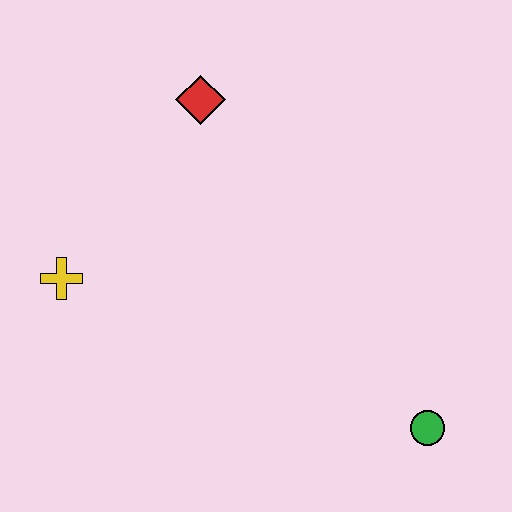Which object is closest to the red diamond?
The yellow cross is closest to the red diamond.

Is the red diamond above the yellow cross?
Yes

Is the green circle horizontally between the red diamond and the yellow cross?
No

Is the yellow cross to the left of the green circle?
Yes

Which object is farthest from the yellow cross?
The green circle is farthest from the yellow cross.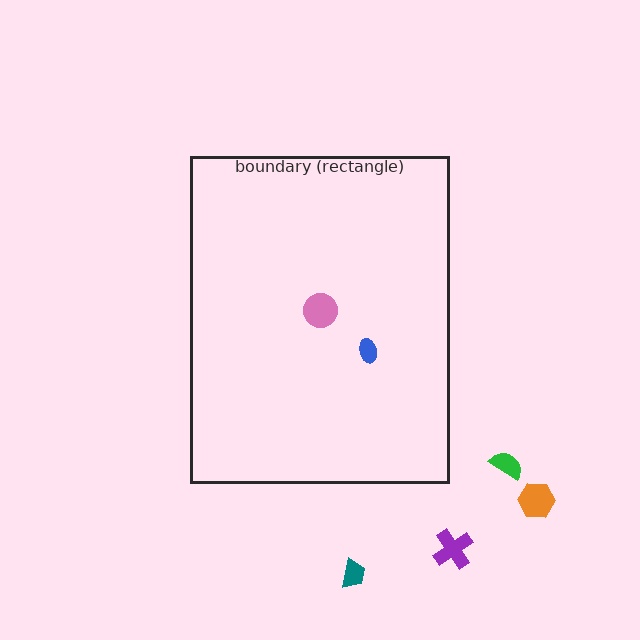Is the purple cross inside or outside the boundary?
Outside.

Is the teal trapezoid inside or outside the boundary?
Outside.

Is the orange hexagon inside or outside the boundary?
Outside.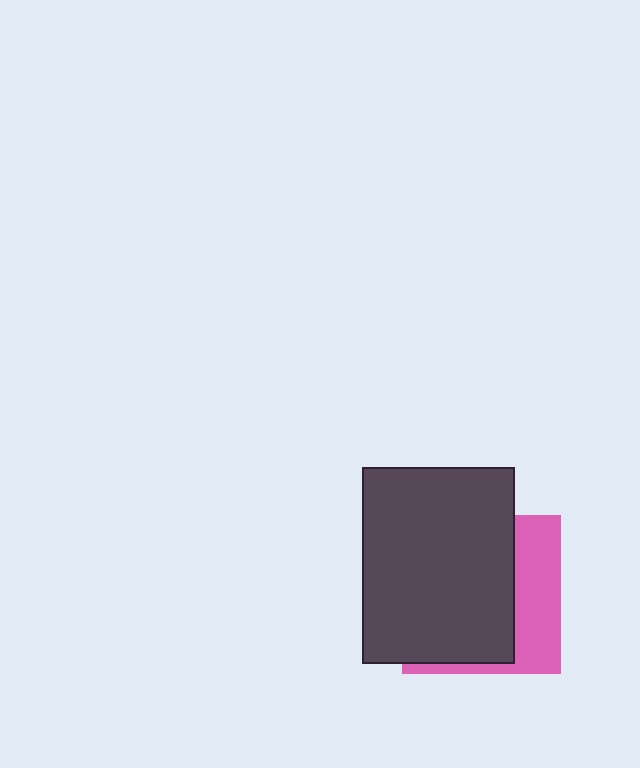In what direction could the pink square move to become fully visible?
The pink square could move right. That would shift it out from behind the dark gray rectangle entirely.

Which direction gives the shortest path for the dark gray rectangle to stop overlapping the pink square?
Moving left gives the shortest separation.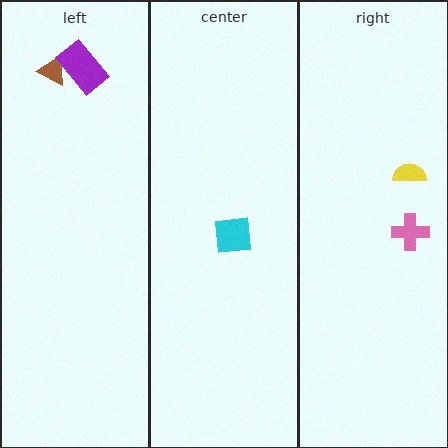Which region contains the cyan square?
The center region.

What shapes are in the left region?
The brown triangle, the purple rectangle.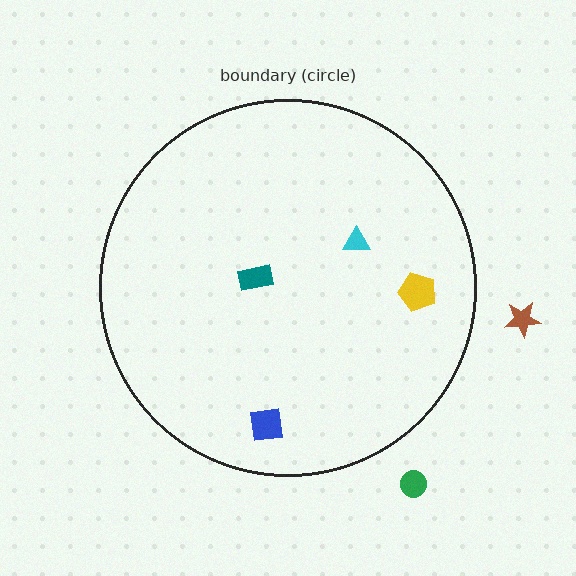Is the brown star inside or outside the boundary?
Outside.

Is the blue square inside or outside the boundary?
Inside.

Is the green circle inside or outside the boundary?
Outside.